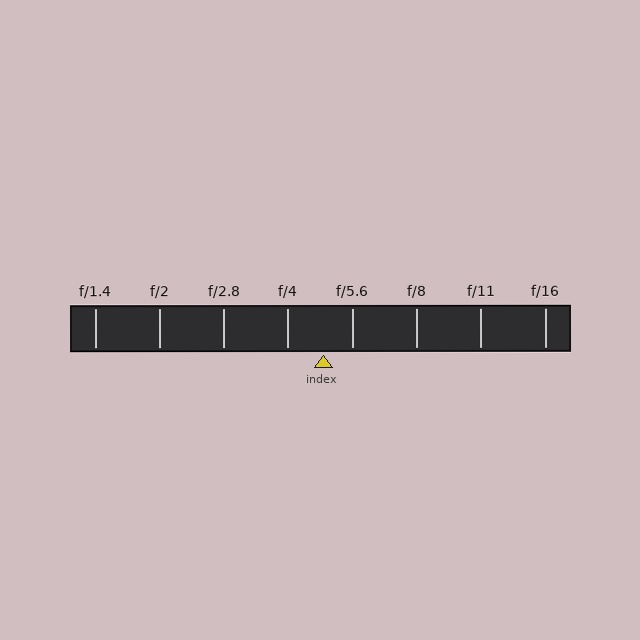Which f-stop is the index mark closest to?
The index mark is closest to f/5.6.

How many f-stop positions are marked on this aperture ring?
There are 8 f-stop positions marked.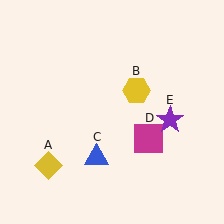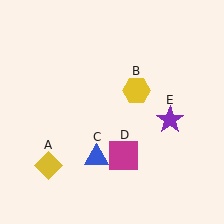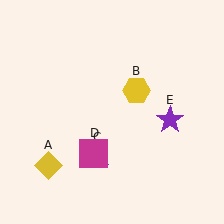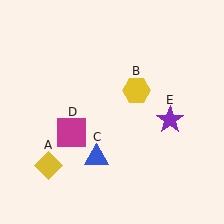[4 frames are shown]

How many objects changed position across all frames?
1 object changed position: magenta square (object D).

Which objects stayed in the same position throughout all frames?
Yellow diamond (object A) and yellow hexagon (object B) and blue triangle (object C) and purple star (object E) remained stationary.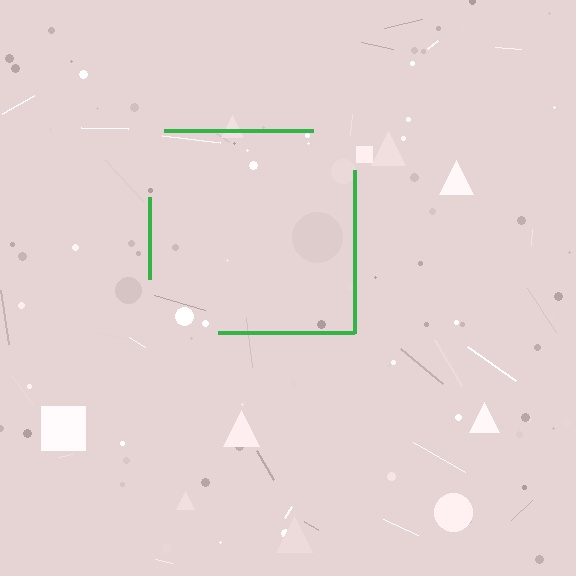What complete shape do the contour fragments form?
The contour fragments form a square.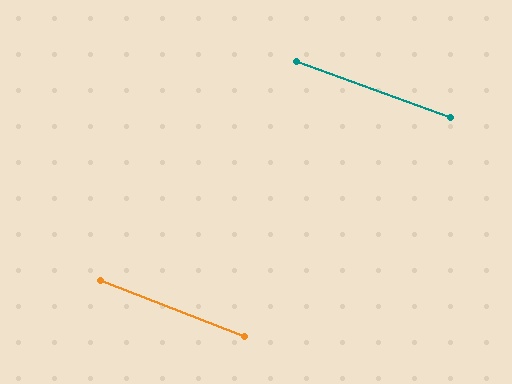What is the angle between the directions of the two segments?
Approximately 1 degree.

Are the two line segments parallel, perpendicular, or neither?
Parallel — their directions differ by only 1.4°.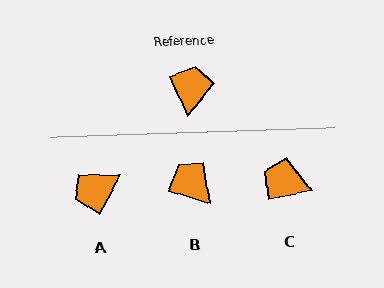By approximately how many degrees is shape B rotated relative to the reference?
Approximately 49 degrees counter-clockwise.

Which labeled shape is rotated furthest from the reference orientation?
A, about 128 degrees away.